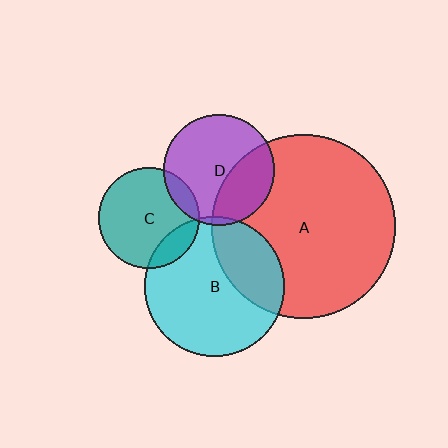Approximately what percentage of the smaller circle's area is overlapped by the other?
Approximately 30%.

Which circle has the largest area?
Circle A (red).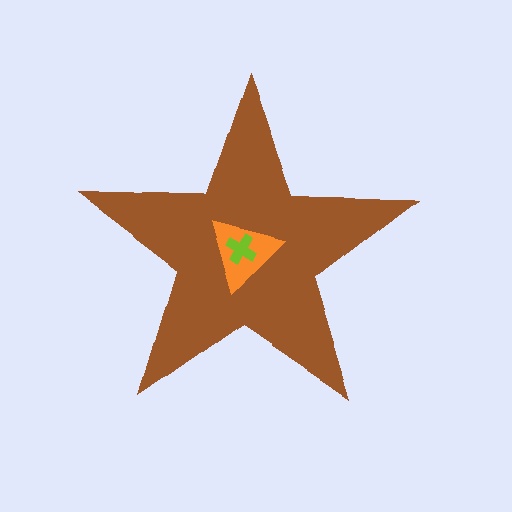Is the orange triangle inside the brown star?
Yes.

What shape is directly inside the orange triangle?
The lime cross.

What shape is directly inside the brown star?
The orange triangle.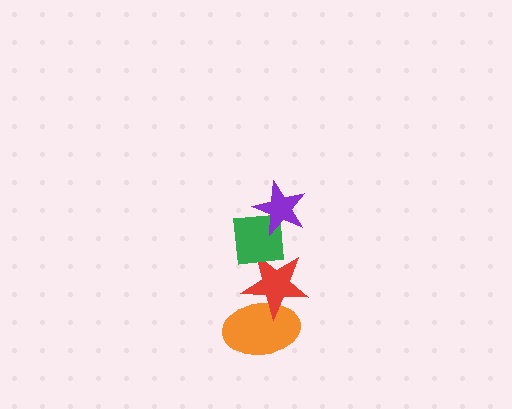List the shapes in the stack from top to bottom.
From top to bottom: the purple star, the green square, the red star, the orange ellipse.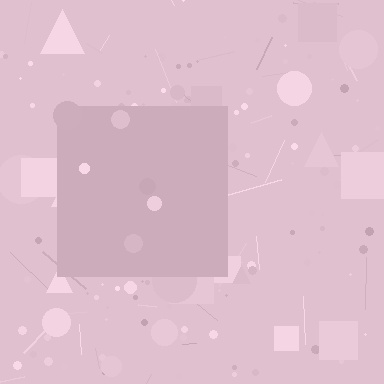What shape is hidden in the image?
A square is hidden in the image.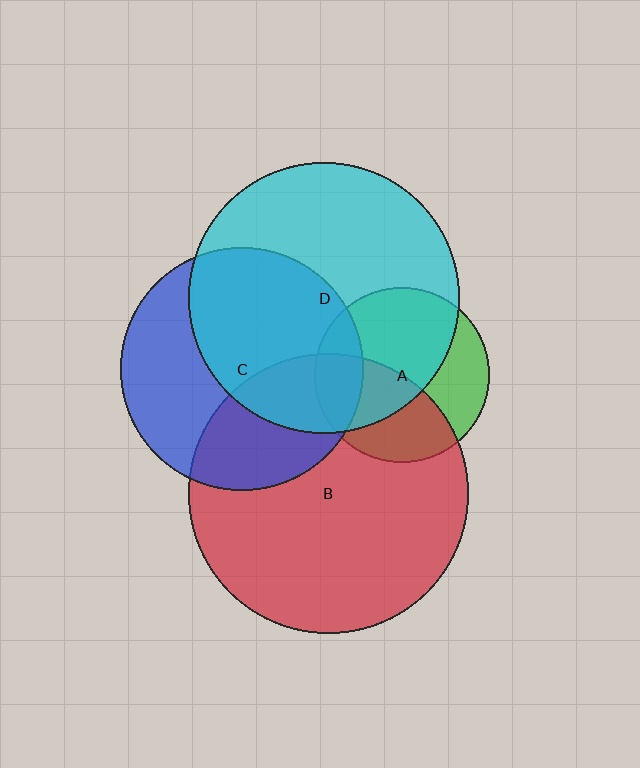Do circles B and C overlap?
Yes.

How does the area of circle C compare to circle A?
Approximately 1.9 times.